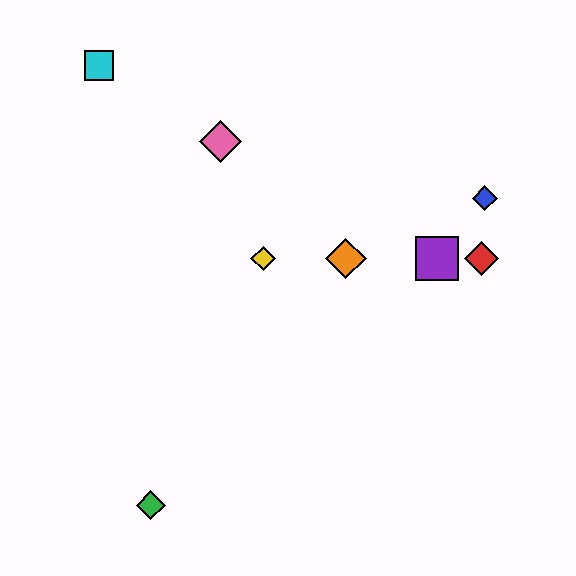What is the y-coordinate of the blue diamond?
The blue diamond is at y≈198.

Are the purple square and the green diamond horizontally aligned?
No, the purple square is at y≈258 and the green diamond is at y≈505.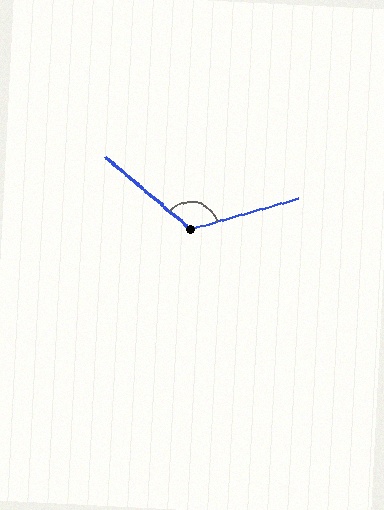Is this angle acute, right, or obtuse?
It is obtuse.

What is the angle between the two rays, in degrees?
Approximately 124 degrees.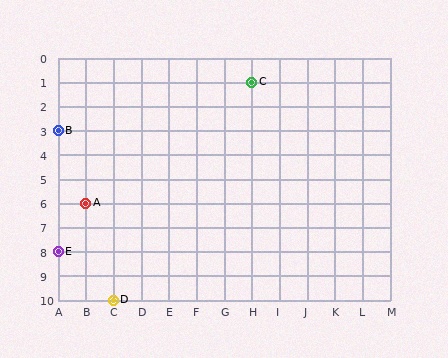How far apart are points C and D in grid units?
Points C and D are 5 columns and 9 rows apart (about 10.3 grid units diagonally).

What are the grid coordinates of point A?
Point A is at grid coordinates (B, 6).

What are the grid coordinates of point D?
Point D is at grid coordinates (C, 10).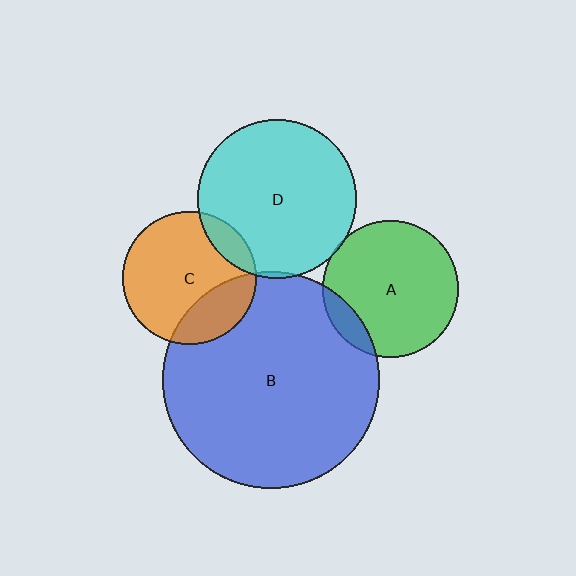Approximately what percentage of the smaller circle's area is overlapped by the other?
Approximately 10%.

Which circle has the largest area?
Circle B (blue).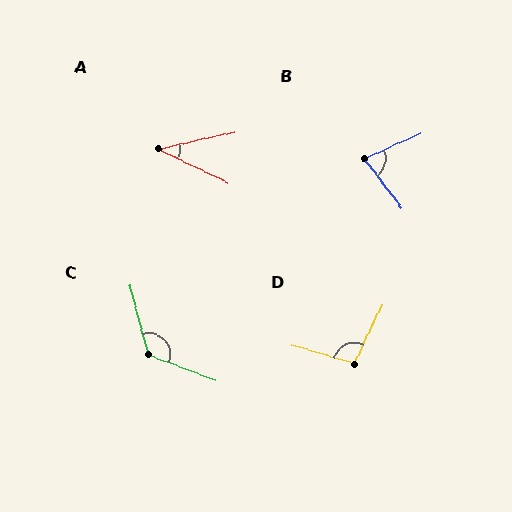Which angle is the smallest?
A, at approximately 38 degrees.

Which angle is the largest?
C, at approximately 126 degrees.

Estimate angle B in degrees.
Approximately 76 degrees.